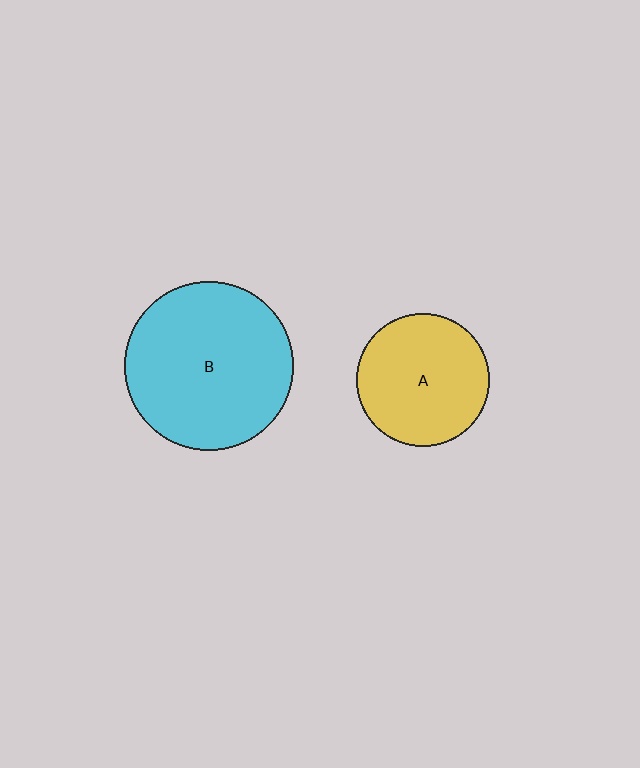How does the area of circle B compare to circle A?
Approximately 1.6 times.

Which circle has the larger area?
Circle B (cyan).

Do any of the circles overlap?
No, none of the circles overlap.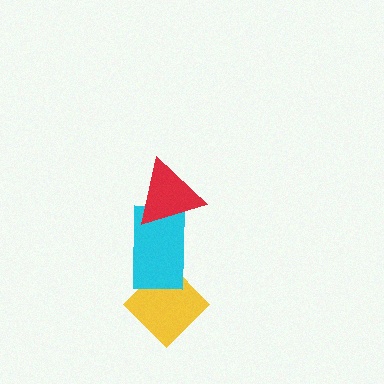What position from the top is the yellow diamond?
The yellow diamond is 3rd from the top.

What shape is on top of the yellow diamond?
The cyan rectangle is on top of the yellow diamond.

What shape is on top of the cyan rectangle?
The red triangle is on top of the cyan rectangle.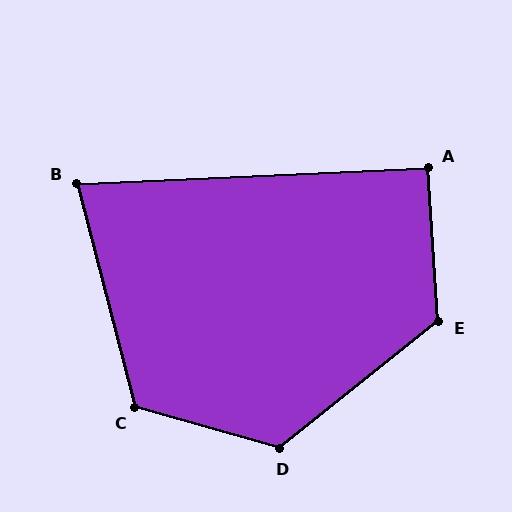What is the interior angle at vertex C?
Approximately 121 degrees (obtuse).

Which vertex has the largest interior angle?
D, at approximately 125 degrees.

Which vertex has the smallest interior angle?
B, at approximately 78 degrees.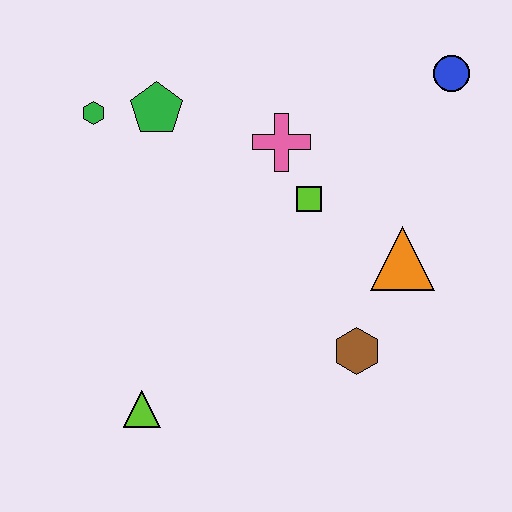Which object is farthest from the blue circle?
The lime triangle is farthest from the blue circle.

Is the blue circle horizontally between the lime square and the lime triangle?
No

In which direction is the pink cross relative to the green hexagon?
The pink cross is to the right of the green hexagon.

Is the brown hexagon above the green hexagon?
No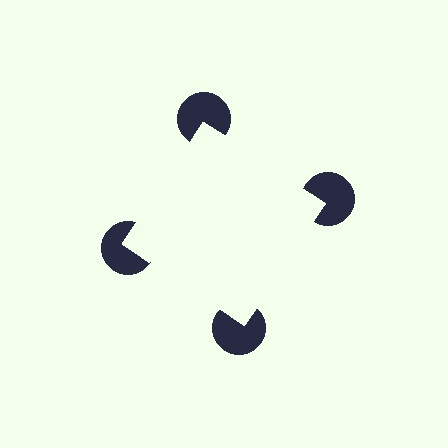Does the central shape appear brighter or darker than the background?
It typically appears slightly brighter than the background, even though no actual brightness change is drawn.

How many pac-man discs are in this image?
There are 4 — one at each vertex of the illusory square.